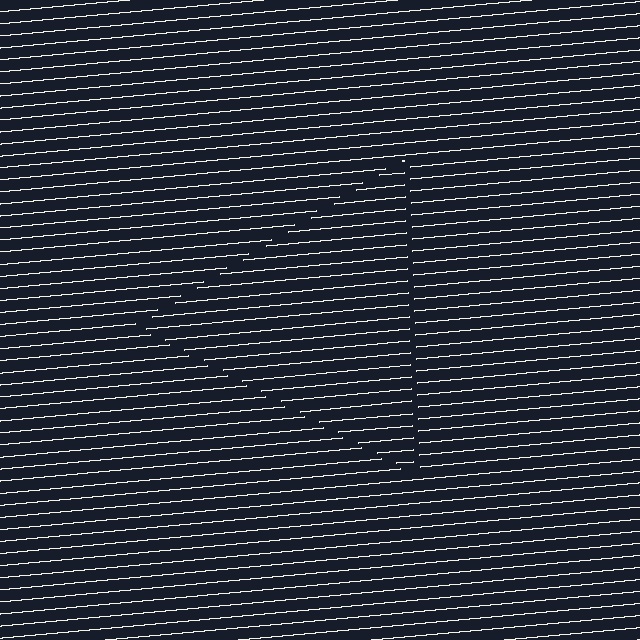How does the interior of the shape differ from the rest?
The interior of the shape contains the same grating, shifted by half a period — the contour is defined by the phase discontinuity where line-ends from the inner and outer gratings abut.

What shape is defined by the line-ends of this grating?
An illusory triangle. The interior of the shape contains the same grating, shifted by half a period — the contour is defined by the phase discontinuity where line-ends from the inner and outer gratings abut.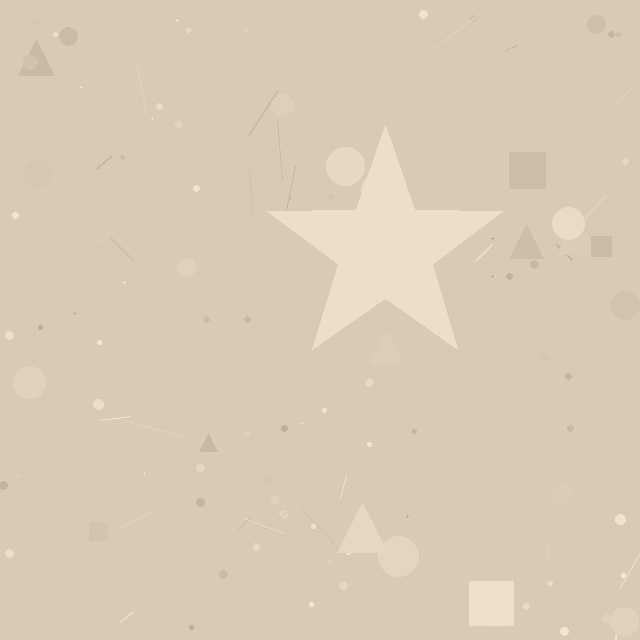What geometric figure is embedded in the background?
A star is embedded in the background.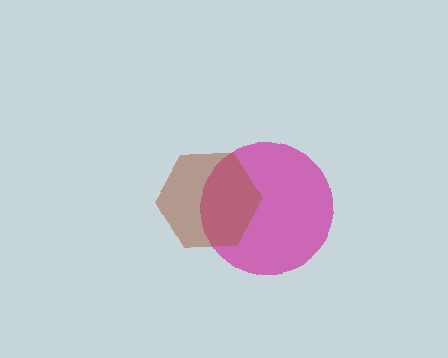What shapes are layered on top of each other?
The layered shapes are: a magenta circle, a brown hexagon.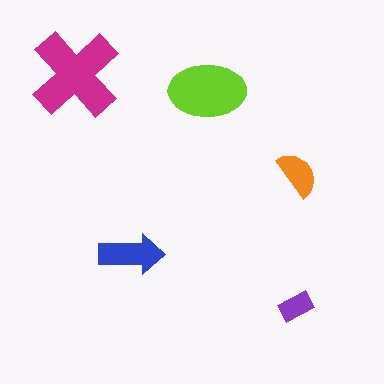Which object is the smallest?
The purple rectangle.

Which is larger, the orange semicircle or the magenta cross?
The magenta cross.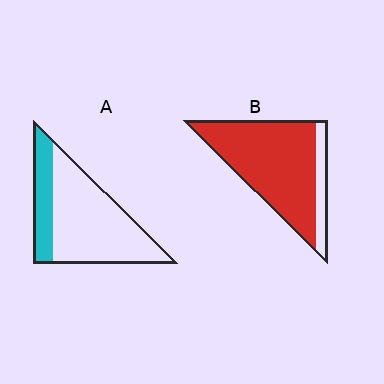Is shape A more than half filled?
No.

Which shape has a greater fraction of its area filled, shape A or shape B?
Shape B.